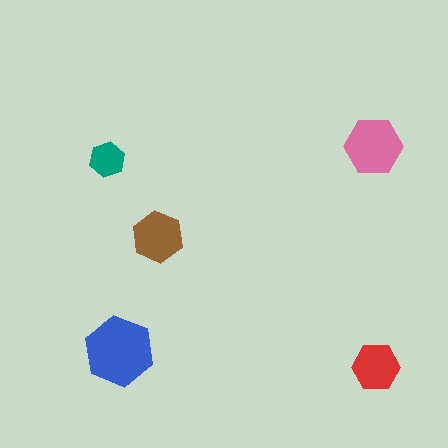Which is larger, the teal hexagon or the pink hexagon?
The pink one.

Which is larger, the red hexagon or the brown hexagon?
The brown one.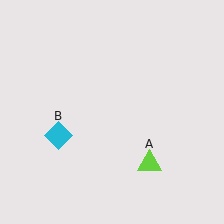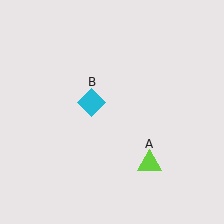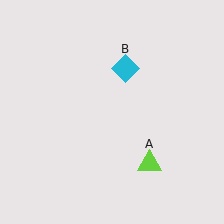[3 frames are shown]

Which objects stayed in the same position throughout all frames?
Lime triangle (object A) remained stationary.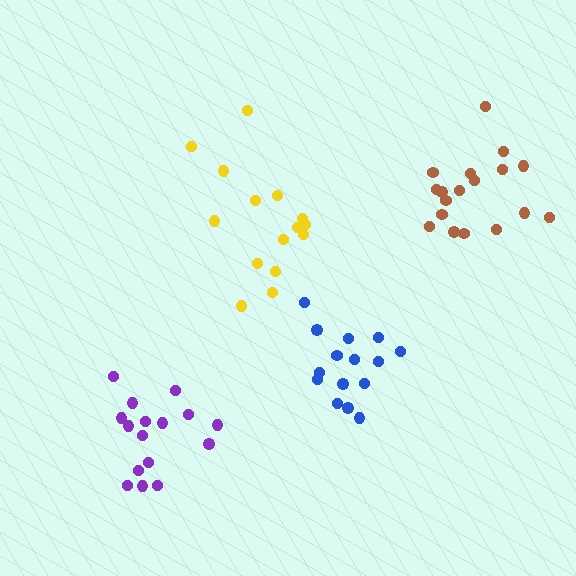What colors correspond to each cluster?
The clusters are colored: blue, yellow, brown, purple.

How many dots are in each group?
Group 1: 15 dots, Group 2: 15 dots, Group 3: 18 dots, Group 4: 16 dots (64 total).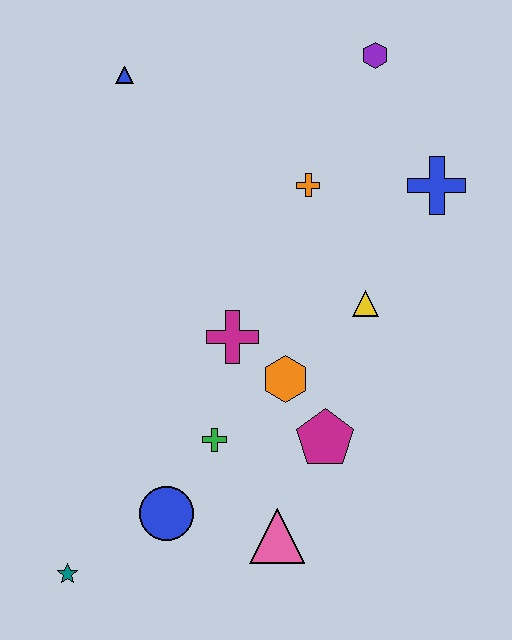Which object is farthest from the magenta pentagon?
The blue triangle is farthest from the magenta pentagon.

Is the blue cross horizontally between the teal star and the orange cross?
No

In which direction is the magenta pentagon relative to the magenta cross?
The magenta pentagon is below the magenta cross.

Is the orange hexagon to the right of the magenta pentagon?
No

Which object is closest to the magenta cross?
The orange hexagon is closest to the magenta cross.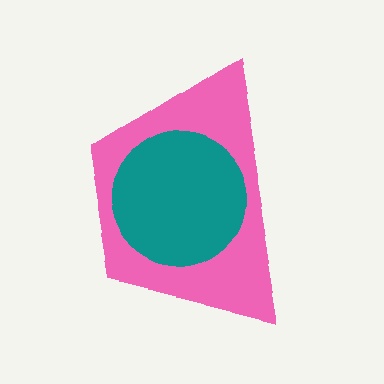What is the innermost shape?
The teal circle.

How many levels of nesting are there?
2.